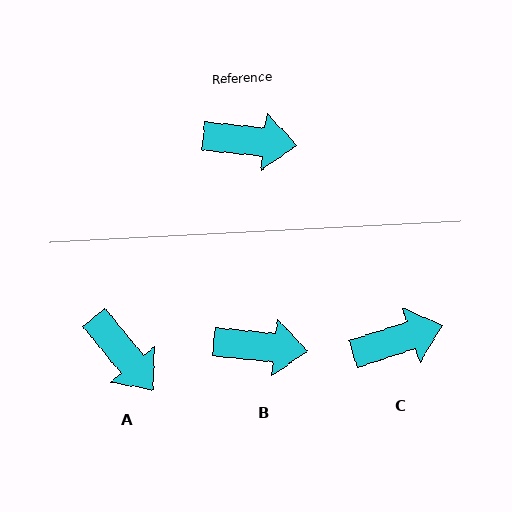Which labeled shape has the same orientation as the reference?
B.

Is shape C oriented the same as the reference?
No, it is off by about 23 degrees.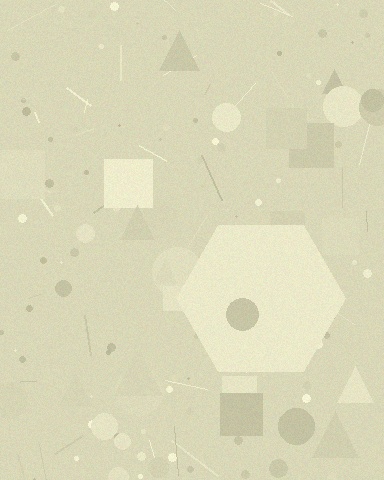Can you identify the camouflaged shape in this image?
The camouflaged shape is a hexagon.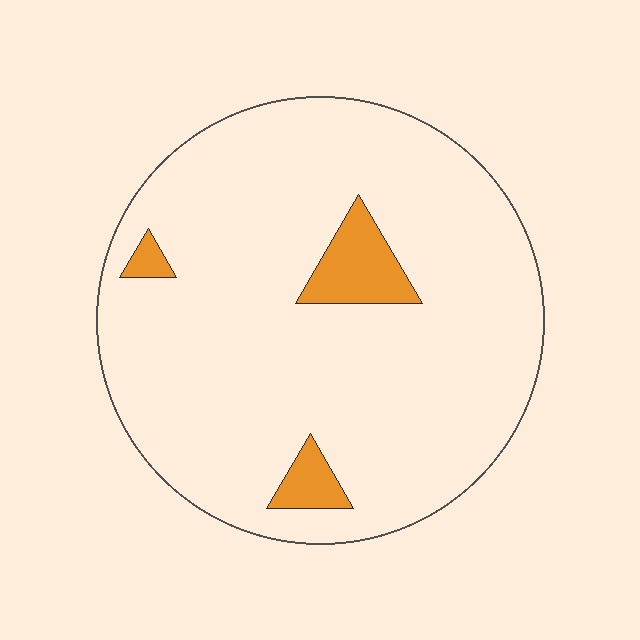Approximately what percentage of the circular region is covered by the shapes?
Approximately 10%.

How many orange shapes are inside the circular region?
3.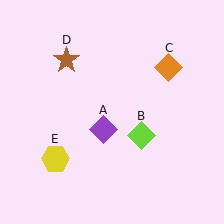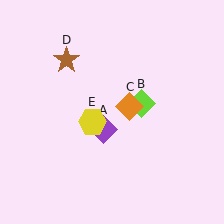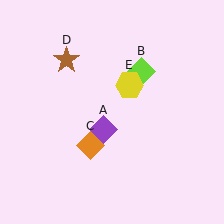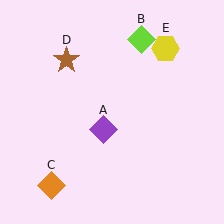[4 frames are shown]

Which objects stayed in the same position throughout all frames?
Purple diamond (object A) and brown star (object D) remained stationary.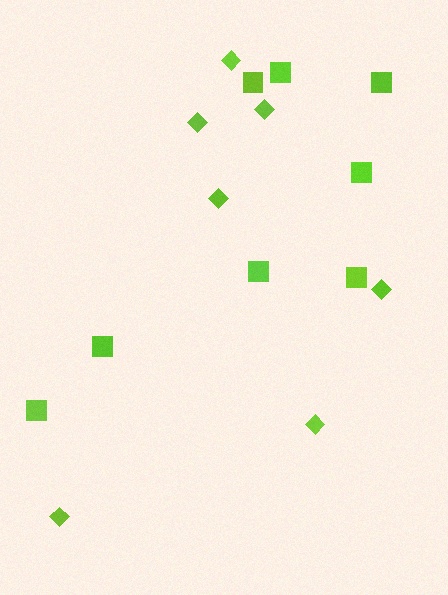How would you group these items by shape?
There are 2 groups: one group of squares (8) and one group of diamonds (7).